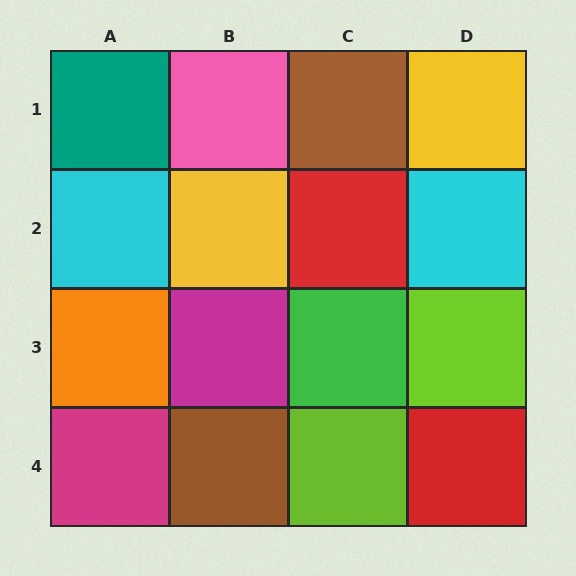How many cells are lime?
2 cells are lime.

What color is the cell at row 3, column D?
Lime.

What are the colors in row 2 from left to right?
Cyan, yellow, red, cyan.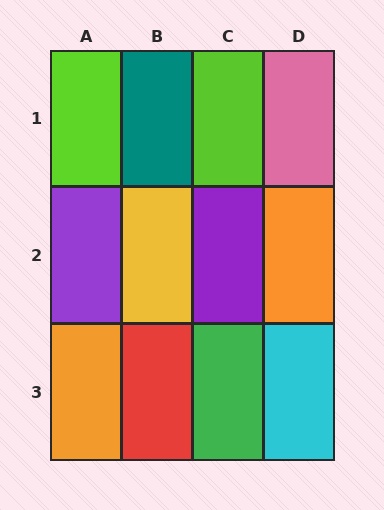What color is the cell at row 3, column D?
Cyan.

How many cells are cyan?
1 cell is cyan.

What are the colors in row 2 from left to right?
Purple, yellow, purple, orange.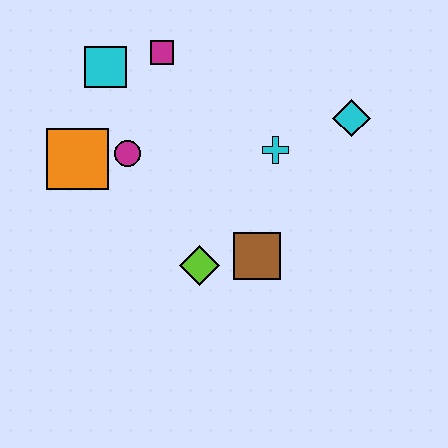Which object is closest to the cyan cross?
The cyan diamond is closest to the cyan cross.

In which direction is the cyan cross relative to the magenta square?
The cyan cross is to the right of the magenta square.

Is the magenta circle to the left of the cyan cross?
Yes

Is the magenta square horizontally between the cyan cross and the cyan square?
Yes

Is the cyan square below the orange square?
No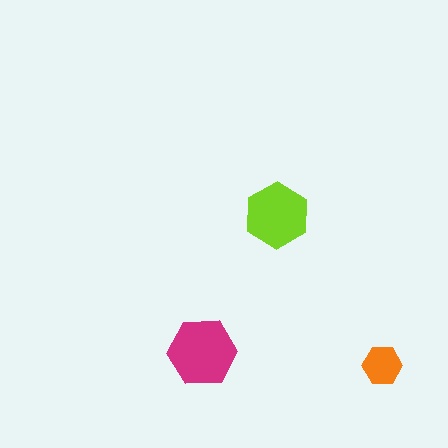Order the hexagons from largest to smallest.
the magenta one, the lime one, the orange one.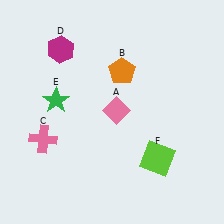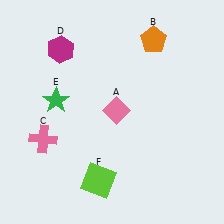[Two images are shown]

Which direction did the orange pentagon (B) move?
The orange pentagon (B) moved right.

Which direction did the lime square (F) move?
The lime square (F) moved left.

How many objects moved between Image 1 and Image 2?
2 objects moved between the two images.